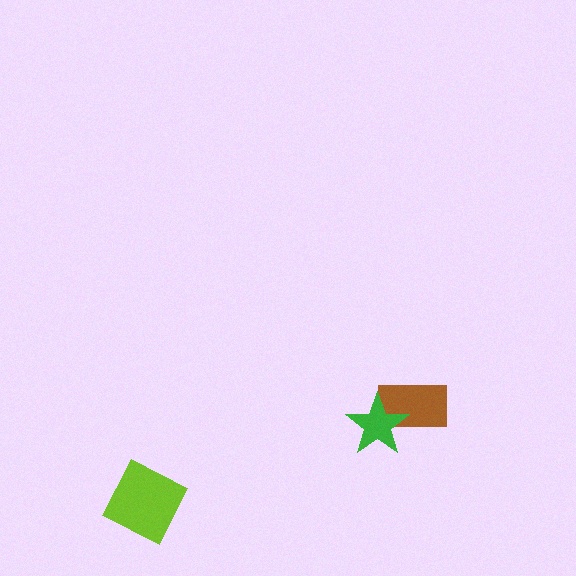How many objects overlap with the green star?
1 object overlaps with the green star.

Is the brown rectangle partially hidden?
Yes, it is partially covered by another shape.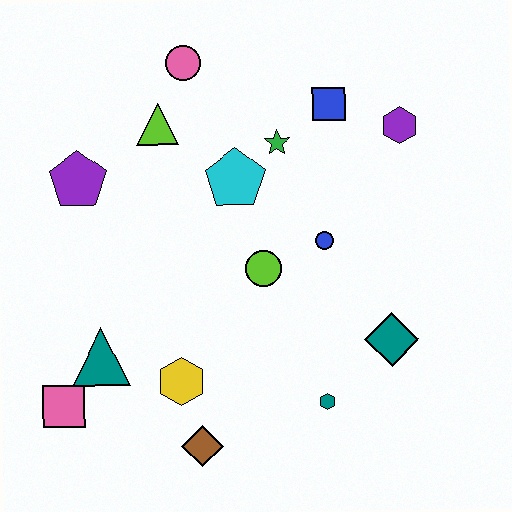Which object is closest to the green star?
The cyan pentagon is closest to the green star.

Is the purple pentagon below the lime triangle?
Yes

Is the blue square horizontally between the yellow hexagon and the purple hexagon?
Yes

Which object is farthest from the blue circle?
The pink square is farthest from the blue circle.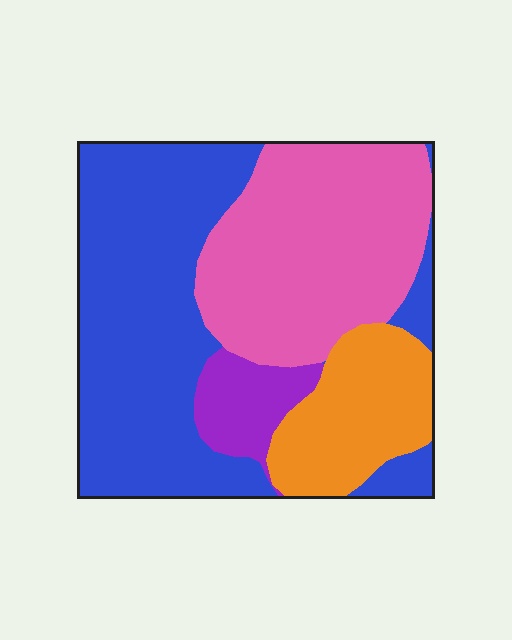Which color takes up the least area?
Purple, at roughly 5%.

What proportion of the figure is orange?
Orange covers roughly 15% of the figure.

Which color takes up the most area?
Blue, at roughly 45%.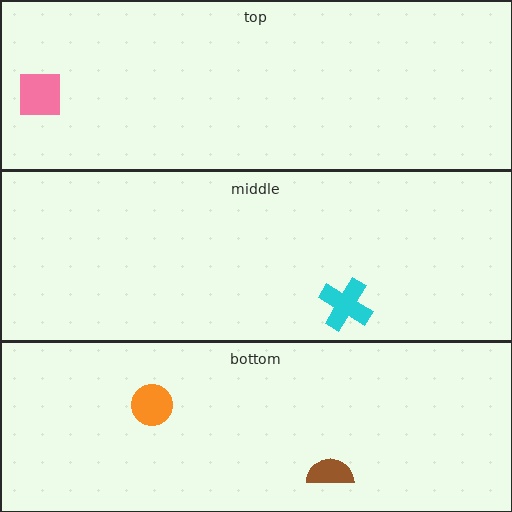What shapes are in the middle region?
The cyan cross.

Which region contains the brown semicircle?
The bottom region.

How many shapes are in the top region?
1.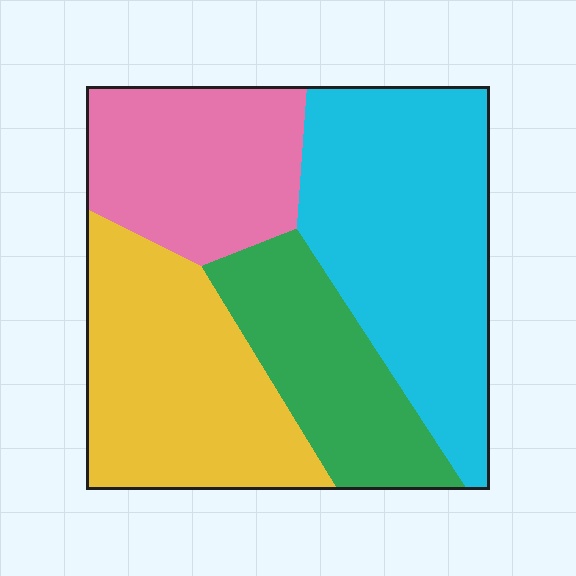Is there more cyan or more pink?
Cyan.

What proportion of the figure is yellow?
Yellow covers about 25% of the figure.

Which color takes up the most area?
Cyan, at roughly 35%.